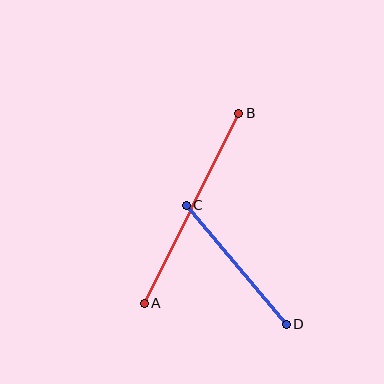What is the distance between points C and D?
The distance is approximately 155 pixels.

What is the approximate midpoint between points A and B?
The midpoint is at approximately (192, 208) pixels.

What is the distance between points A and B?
The distance is approximately 213 pixels.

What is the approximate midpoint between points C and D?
The midpoint is at approximately (236, 265) pixels.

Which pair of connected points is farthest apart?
Points A and B are farthest apart.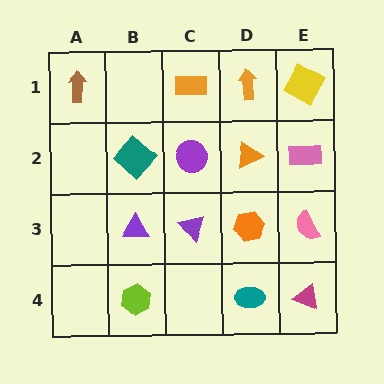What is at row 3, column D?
An orange hexagon.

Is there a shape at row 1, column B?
No, that cell is empty.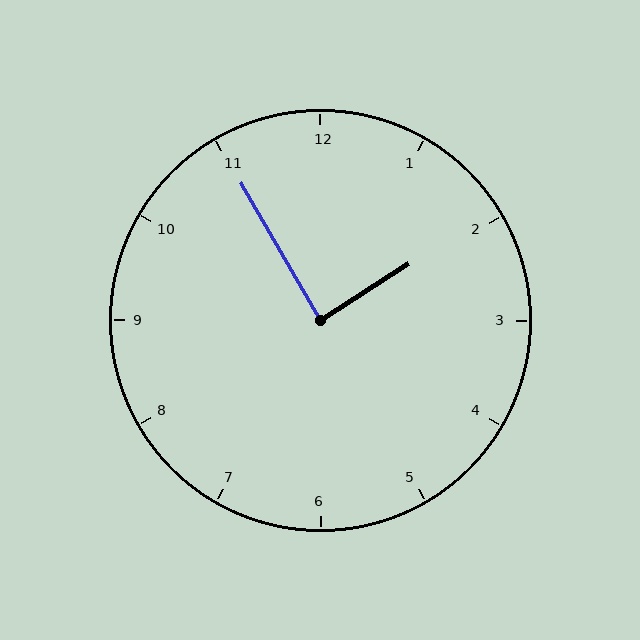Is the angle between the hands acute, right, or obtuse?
It is right.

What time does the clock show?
1:55.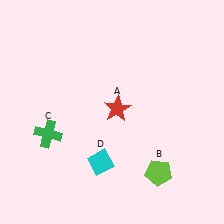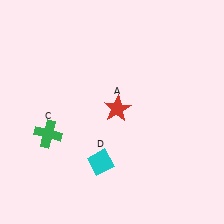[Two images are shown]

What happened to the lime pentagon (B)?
The lime pentagon (B) was removed in Image 2. It was in the bottom-right area of Image 1.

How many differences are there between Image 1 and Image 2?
There is 1 difference between the two images.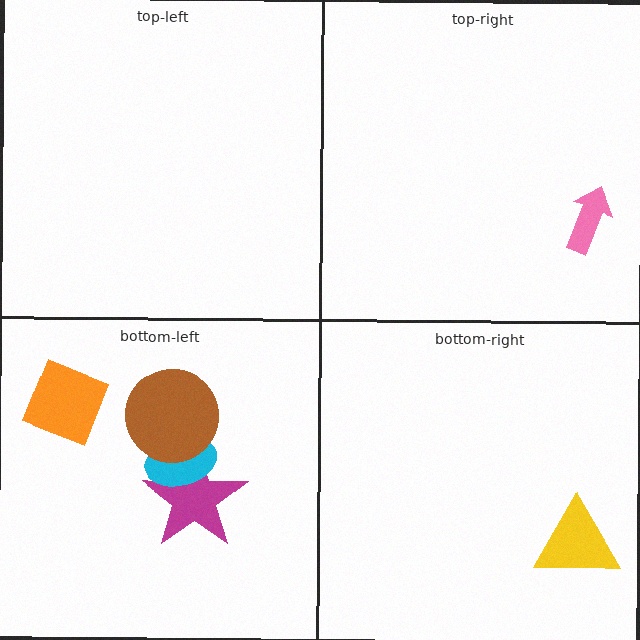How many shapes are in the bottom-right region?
1.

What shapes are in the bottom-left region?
The magenta star, the cyan ellipse, the orange diamond, the brown circle.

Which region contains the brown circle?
The bottom-left region.